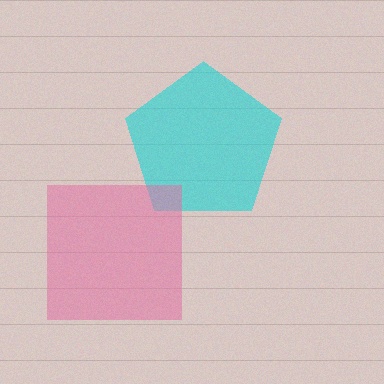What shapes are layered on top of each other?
The layered shapes are: a cyan pentagon, a pink square.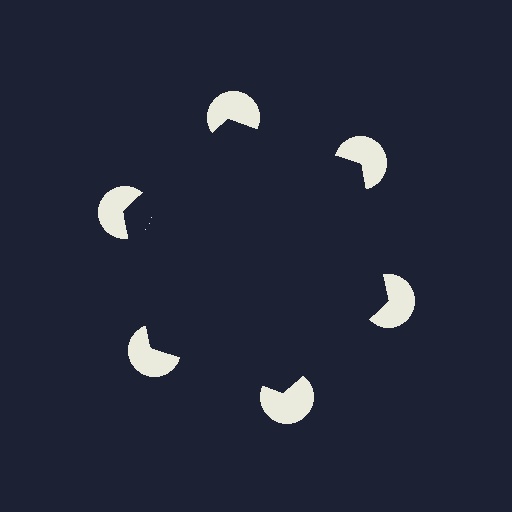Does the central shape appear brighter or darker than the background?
It typically appears slightly darker than the background, even though no actual brightness change is drawn.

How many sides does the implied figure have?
6 sides.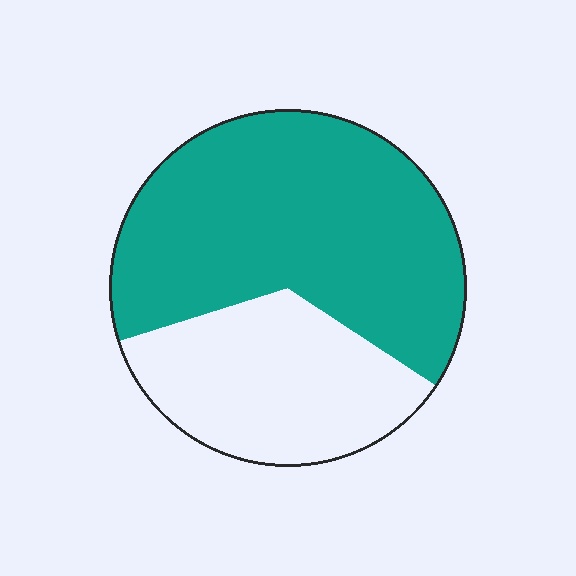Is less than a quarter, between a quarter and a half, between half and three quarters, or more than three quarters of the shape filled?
Between half and three quarters.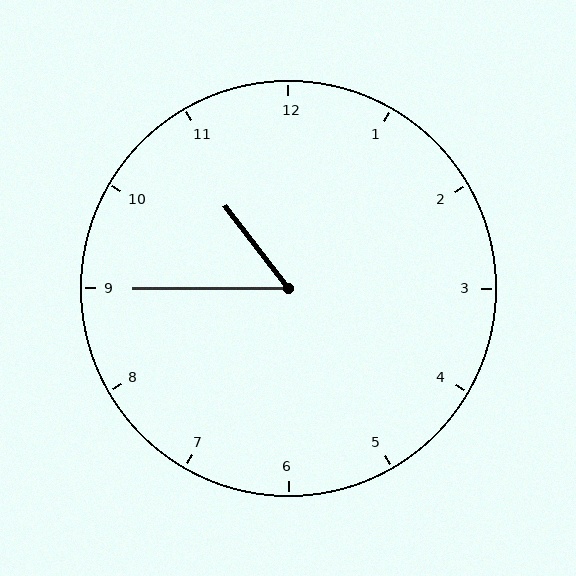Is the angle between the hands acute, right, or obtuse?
It is acute.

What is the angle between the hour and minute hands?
Approximately 52 degrees.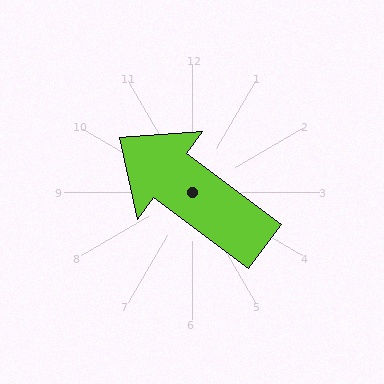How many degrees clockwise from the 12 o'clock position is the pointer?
Approximately 307 degrees.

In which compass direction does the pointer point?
Northwest.